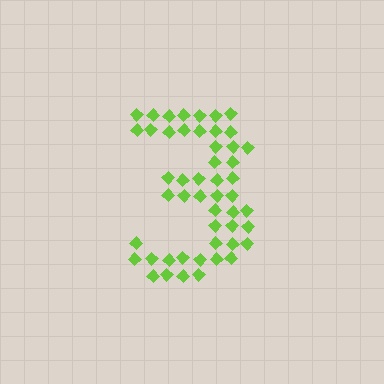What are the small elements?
The small elements are diamonds.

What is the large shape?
The large shape is the digit 3.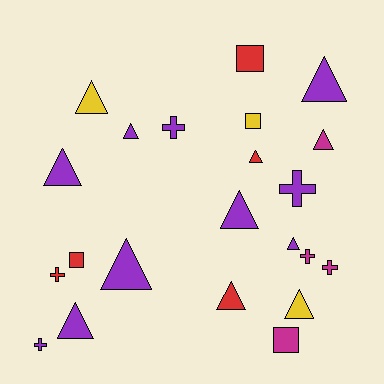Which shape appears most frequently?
Triangle, with 12 objects.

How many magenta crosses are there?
There are 2 magenta crosses.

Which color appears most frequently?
Purple, with 10 objects.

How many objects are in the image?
There are 22 objects.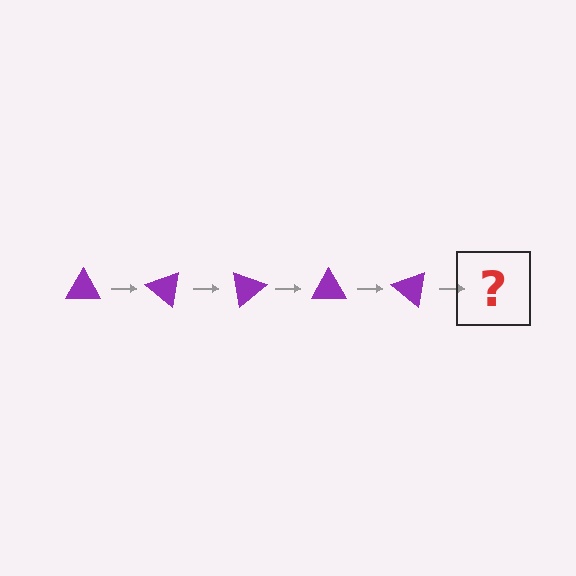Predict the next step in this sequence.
The next step is a purple triangle rotated 200 degrees.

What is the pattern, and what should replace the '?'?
The pattern is that the triangle rotates 40 degrees each step. The '?' should be a purple triangle rotated 200 degrees.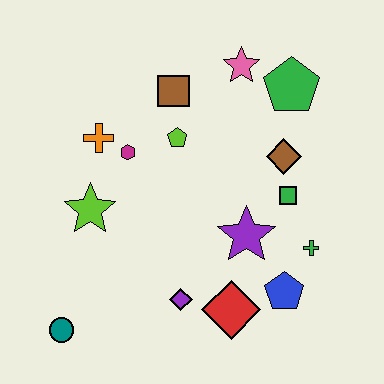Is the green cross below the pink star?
Yes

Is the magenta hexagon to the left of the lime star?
No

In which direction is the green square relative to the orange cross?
The green square is to the right of the orange cross.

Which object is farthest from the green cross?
The teal circle is farthest from the green cross.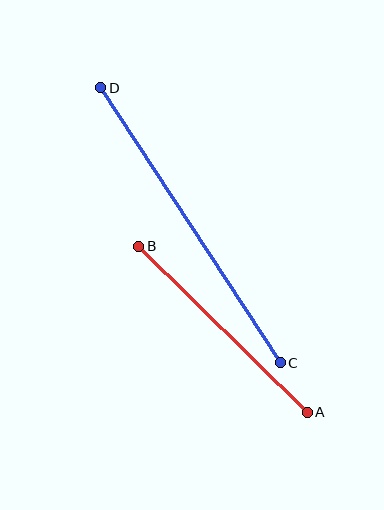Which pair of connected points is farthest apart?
Points C and D are farthest apart.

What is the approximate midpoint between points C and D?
The midpoint is at approximately (191, 225) pixels.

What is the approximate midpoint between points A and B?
The midpoint is at approximately (223, 329) pixels.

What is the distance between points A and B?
The distance is approximately 236 pixels.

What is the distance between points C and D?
The distance is approximately 329 pixels.